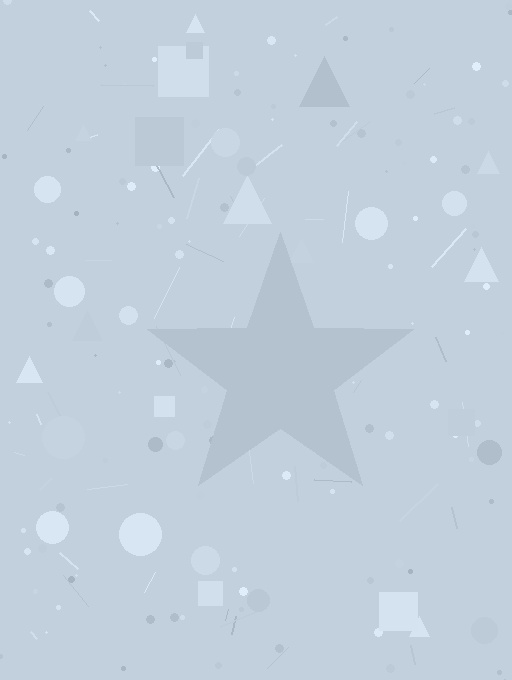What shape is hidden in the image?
A star is hidden in the image.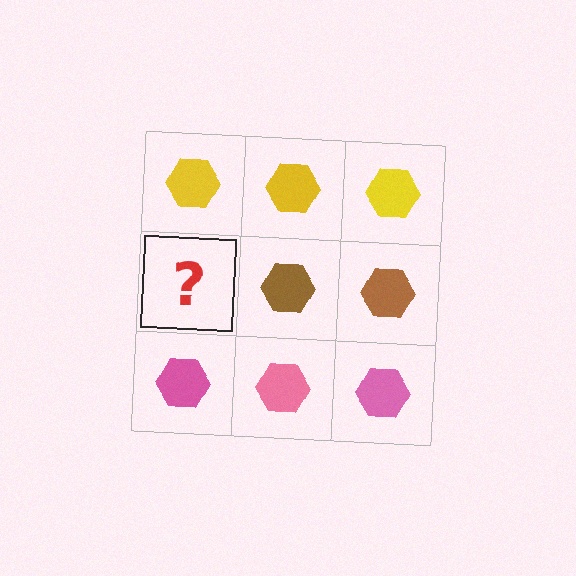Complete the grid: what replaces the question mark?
The question mark should be replaced with a brown hexagon.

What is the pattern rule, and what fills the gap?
The rule is that each row has a consistent color. The gap should be filled with a brown hexagon.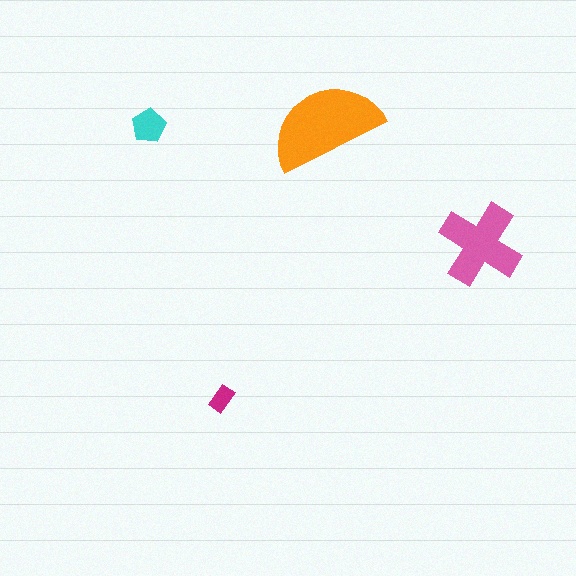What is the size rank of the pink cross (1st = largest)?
2nd.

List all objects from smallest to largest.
The magenta rectangle, the cyan pentagon, the pink cross, the orange semicircle.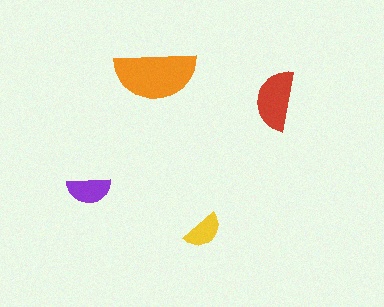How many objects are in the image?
There are 4 objects in the image.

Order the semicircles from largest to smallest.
the orange one, the red one, the purple one, the yellow one.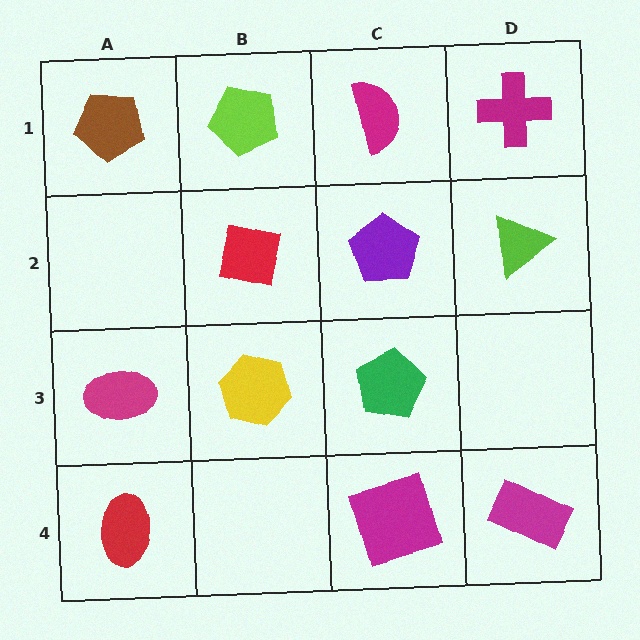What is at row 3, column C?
A green pentagon.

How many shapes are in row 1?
4 shapes.